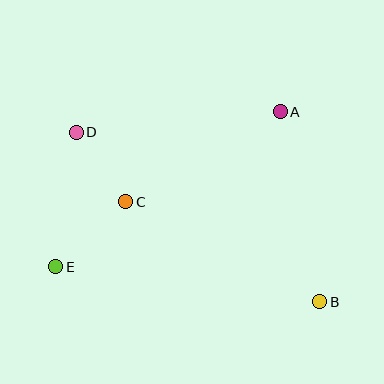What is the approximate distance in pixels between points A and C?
The distance between A and C is approximately 179 pixels.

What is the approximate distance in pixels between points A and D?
The distance between A and D is approximately 205 pixels.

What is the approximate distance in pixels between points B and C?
The distance between B and C is approximately 218 pixels.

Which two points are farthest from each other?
Points B and D are farthest from each other.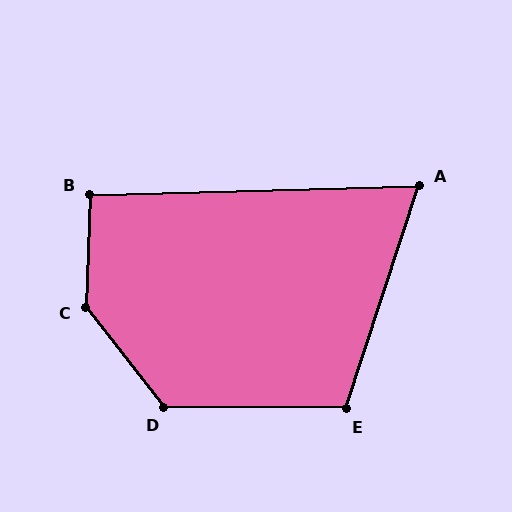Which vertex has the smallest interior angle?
A, at approximately 71 degrees.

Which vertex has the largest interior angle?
C, at approximately 141 degrees.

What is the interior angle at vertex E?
Approximately 108 degrees (obtuse).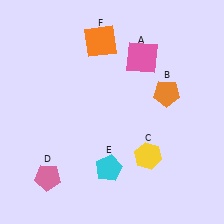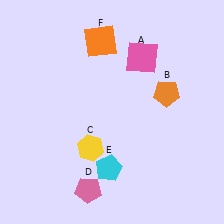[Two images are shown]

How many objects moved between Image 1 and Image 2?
2 objects moved between the two images.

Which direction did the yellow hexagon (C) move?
The yellow hexagon (C) moved left.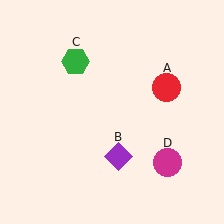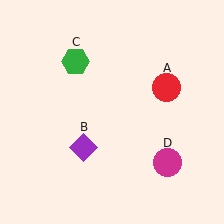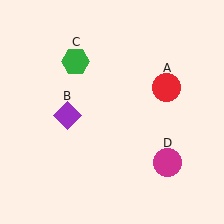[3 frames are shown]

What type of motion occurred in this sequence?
The purple diamond (object B) rotated clockwise around the center of the scene.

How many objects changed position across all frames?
1 object changed position: purple diamond (object B).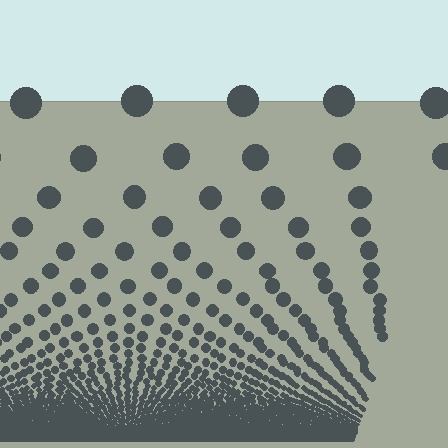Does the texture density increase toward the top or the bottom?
Density increases toward the bottom.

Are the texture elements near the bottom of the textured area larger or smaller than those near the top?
Smaller. The gradient is inverted — elements near the bottom are smaller and denser.